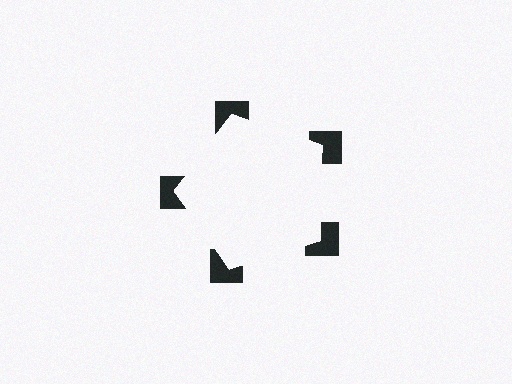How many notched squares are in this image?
There are 5 — one at each vertex of the illusory pentagon.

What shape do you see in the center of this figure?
An illusory pentagon — its edges are inferred from the aligned wedge cuts in the notched squares, not physically drawn.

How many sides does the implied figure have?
5 sides.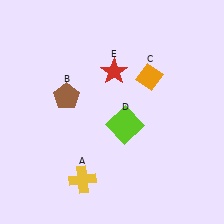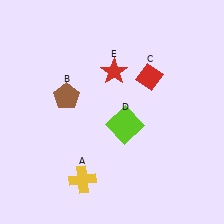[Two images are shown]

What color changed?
The diamond (C) changed from orange in Image 1 to red in Image 2.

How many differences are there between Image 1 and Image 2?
There is 1 difference between the two images.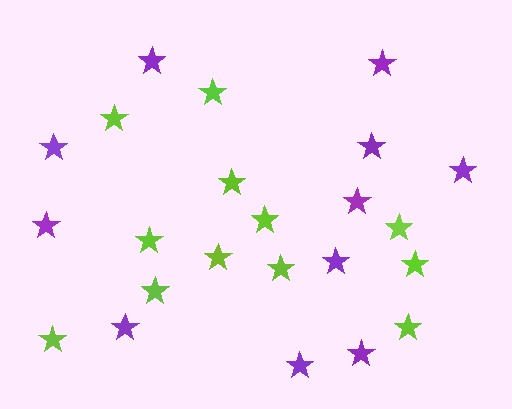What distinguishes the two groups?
There are 2 groups: one group of lime stars (12) and one group of purple stars (11).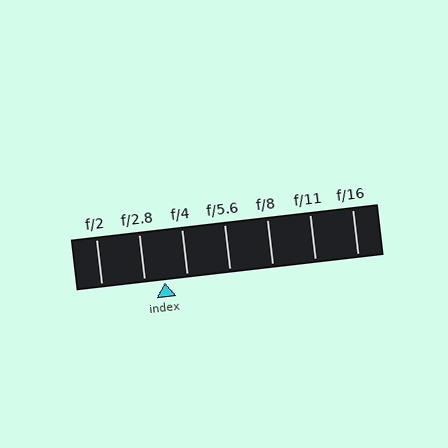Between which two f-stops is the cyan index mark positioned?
The index mark is between f/2.8 and f/4.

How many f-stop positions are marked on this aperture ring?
There are 7 f-stop positions marked.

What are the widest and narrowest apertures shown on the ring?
The widest aperture shown is f/2 and the narrowest is f/16.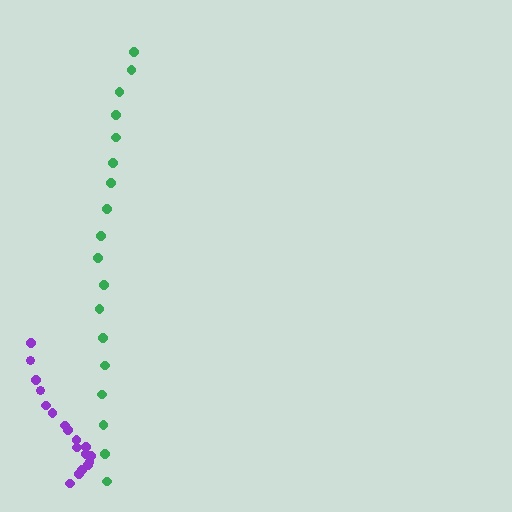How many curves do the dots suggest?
There are 2 distinct paths.